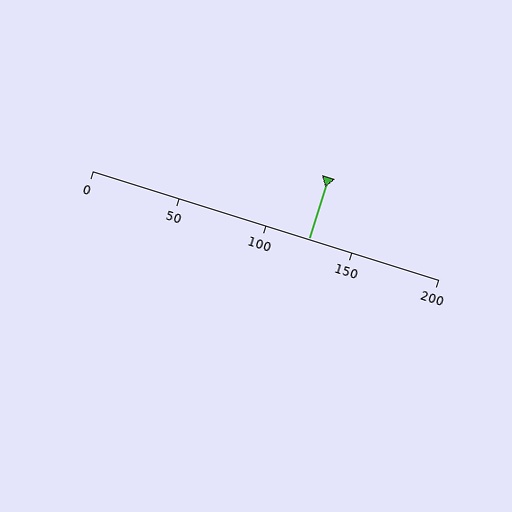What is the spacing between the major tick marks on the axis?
The major ticks are spaced 50 apart.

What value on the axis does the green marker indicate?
The marker indicates approximately 125.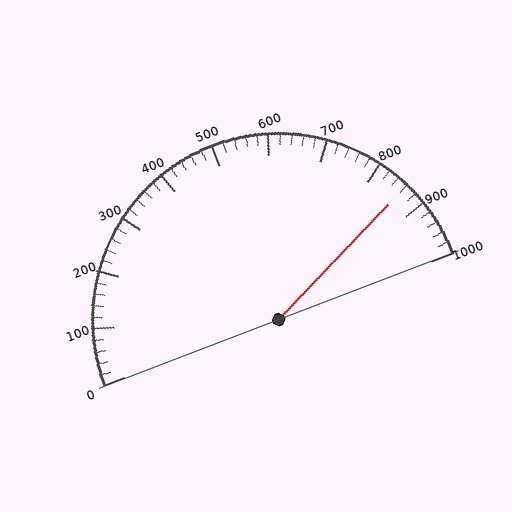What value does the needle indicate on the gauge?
The needle indicates approximately 860.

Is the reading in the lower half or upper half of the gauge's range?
The reading is in the upper half of the range (0 to 1000).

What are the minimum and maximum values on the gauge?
The gauge ranges from 0 to 1000.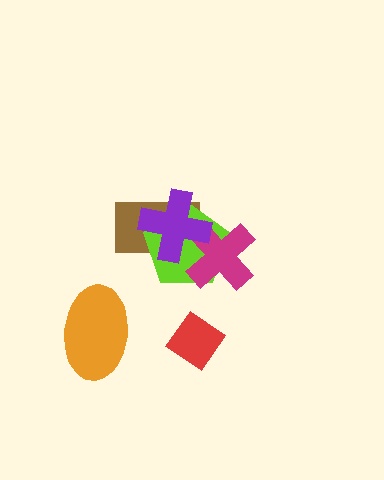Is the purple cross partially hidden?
No, no other shape covers it.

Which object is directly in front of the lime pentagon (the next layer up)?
The magenta cross is directly in front of the lime pentagon.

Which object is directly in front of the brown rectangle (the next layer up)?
The lime pentagon is directly in front of the brown rectangle.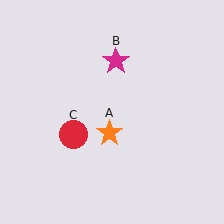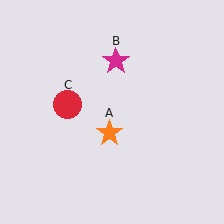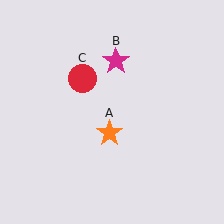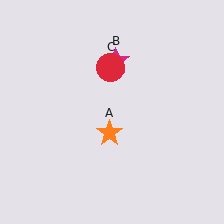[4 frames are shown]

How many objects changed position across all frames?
1 object changed position: red circle (object C).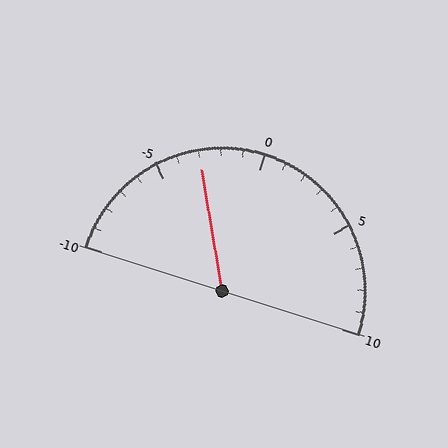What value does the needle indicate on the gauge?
The needle indicates approximately -3.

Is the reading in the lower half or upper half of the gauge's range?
The reading is in the lower half of the range (-10 to 10).